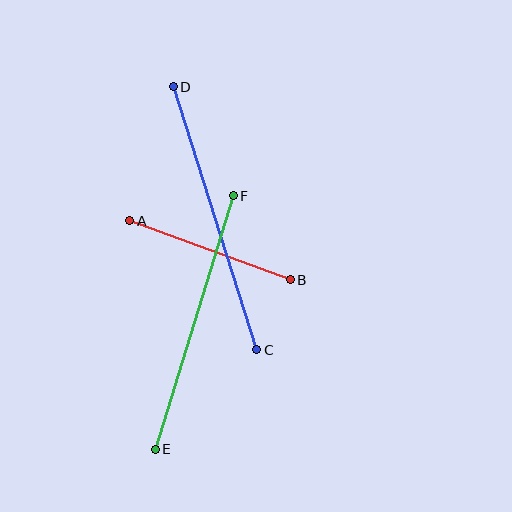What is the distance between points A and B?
The distance is approximately 171 pixels.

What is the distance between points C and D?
The distance is approximately 276 pixels.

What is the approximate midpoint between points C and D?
The midpoint is at approximately (215, 218) pixels.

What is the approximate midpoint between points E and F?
The midpoint is at approximately (194, 323) pixels.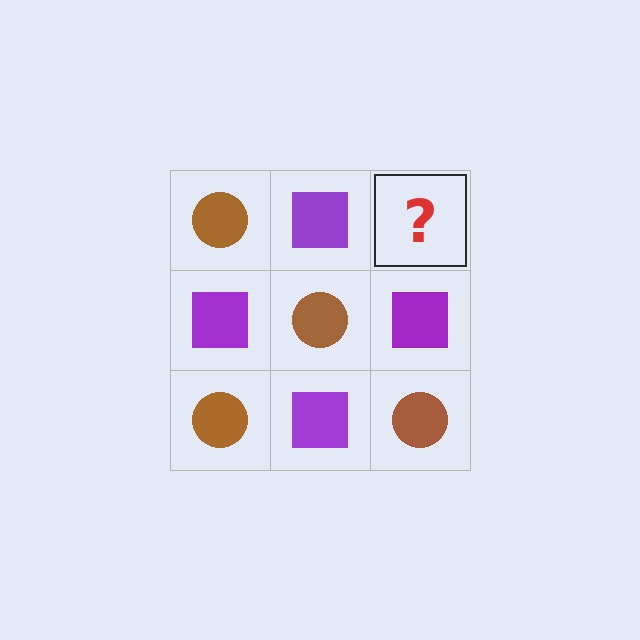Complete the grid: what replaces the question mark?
The question mark should be replaced with a brown circle.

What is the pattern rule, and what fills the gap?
The rule is that it alternates brown circle and purple square in a checkerboard pattern. The gap should be filled with a brown circle.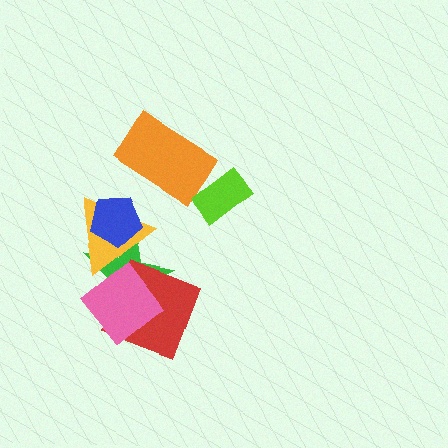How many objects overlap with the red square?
2 objects overlap with the red square.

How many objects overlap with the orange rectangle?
0 objects overlap with the orange rectangle.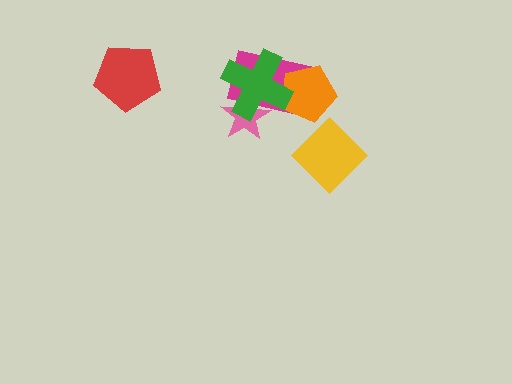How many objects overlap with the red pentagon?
0 objects overlap with the red pentagon.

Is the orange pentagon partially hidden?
Yes, it is partially covered by another shape.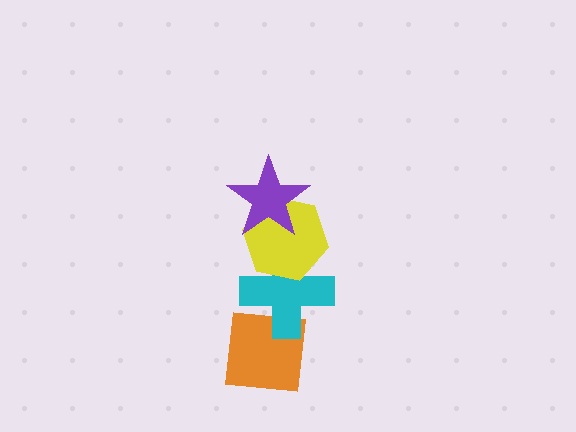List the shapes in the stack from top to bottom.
From top to bottom: the purple star, the yellow hexagon, the cyan cross, the orange square.